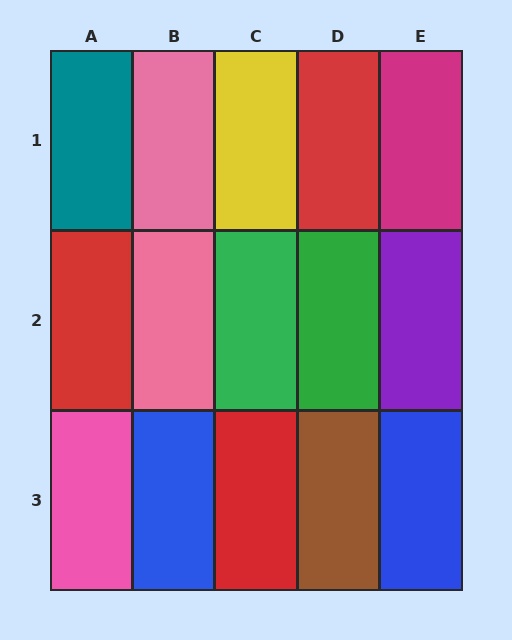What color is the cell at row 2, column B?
Pink.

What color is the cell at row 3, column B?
Blue.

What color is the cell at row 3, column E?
Blue.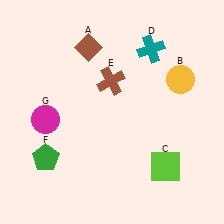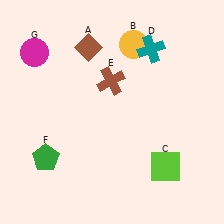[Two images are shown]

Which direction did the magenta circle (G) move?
The magenta circle (G) moved up.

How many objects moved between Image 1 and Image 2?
2 objects moved between the two images.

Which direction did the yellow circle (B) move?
The yellow circle (B) moved left.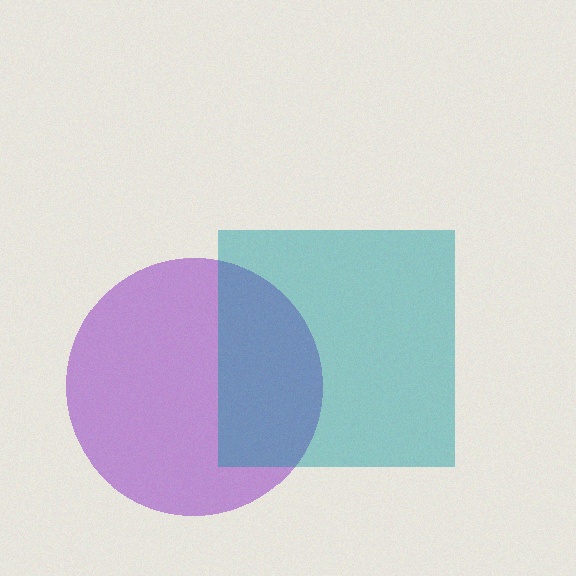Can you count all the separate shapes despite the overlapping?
Yes, there are 2 separate shapes.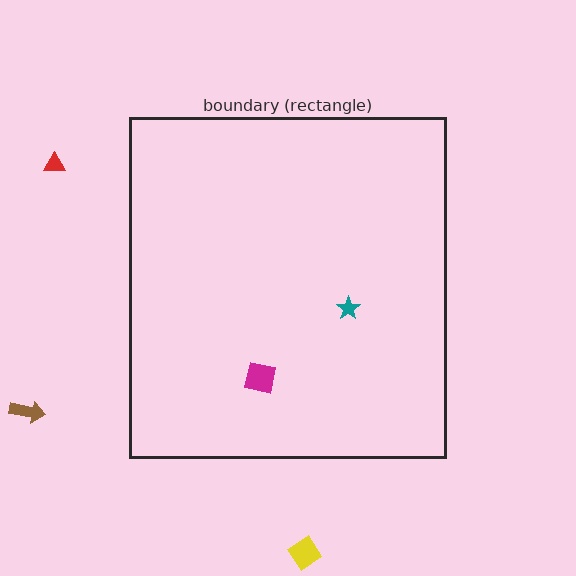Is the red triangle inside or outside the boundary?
Outside.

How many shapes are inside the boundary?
2 inside, 3 outside.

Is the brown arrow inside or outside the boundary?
Outside.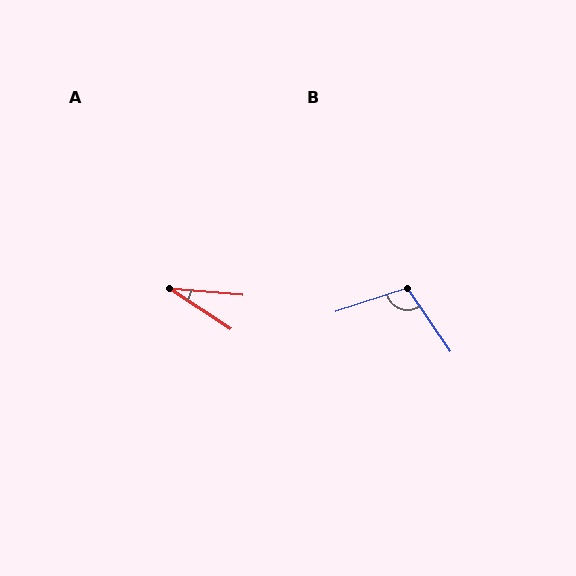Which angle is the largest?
B, at approximately 106 degrees.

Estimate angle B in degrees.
Approximately 106 degrees.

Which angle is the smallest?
A, at approximately 29 degrees.